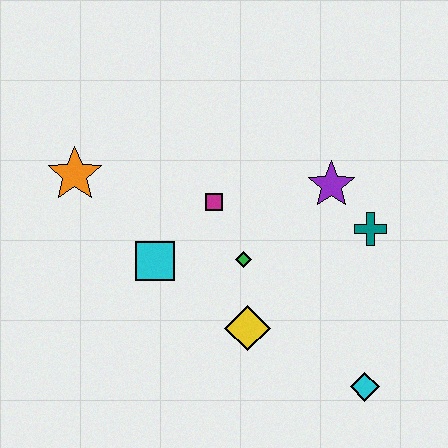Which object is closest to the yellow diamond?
The green diamond is closest to the yellow diamond.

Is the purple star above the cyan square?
Yes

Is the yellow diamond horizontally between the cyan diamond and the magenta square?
Yes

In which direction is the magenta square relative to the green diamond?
The magenta square is above the green diamond.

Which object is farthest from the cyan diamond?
The orange star is farthest from the cyan diamond.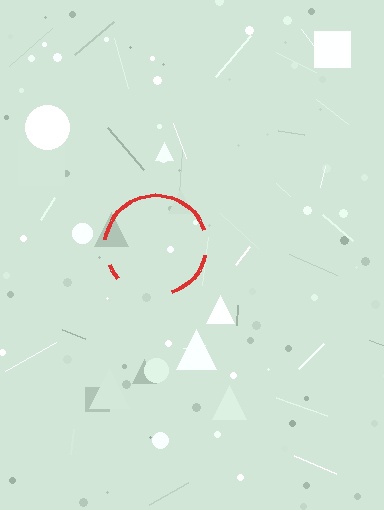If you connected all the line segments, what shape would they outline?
They would outline a circle.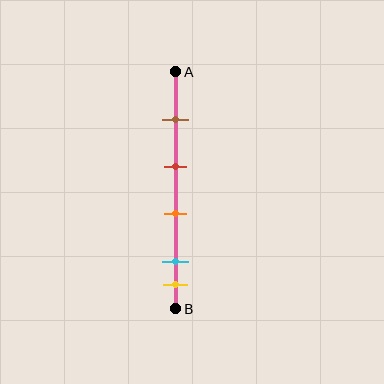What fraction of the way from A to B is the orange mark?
The orange mark is approximately 60% (0.6) of the way from A to B.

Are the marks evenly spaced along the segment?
No, the marks are not evenly spaced.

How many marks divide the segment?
There are 5 marks dividing the segment.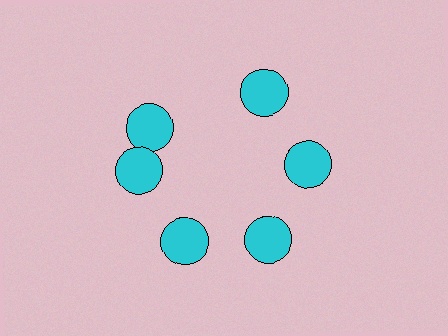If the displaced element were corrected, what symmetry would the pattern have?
It would have 6-fold rotational symmetry — the pattern would map onto itself every 60 degrees.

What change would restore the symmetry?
The symmetry would be restored by rotating it back into even spacing with its neighbors so that all 6 circles sit at equal angles and equal distance from the center.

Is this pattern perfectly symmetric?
No. The 6 cyan circles are arranged in a ring, but one element near the 11 o'clock position is rotated out of alignment along the ring, breaking the 6-fold rotational symmetry.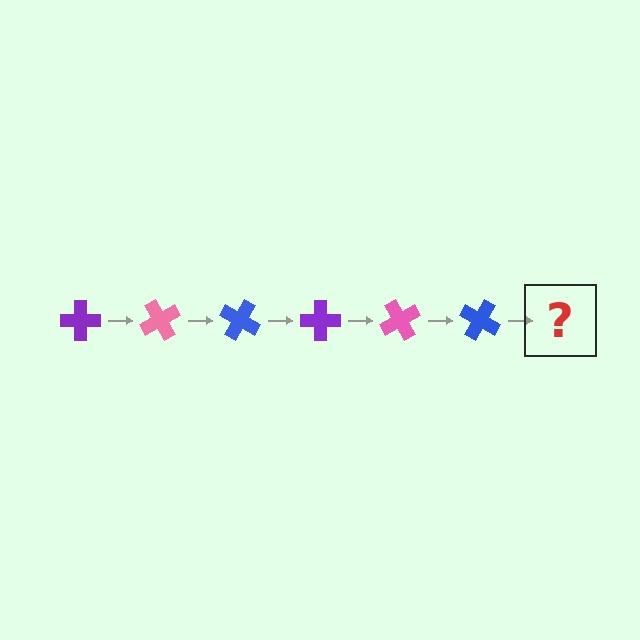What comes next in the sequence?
The next element should be a purple cross, rotated 360 degrees from the start.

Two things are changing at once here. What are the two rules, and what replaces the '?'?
The two rules are that it rotates 60 degrees each step and the color cycles through purple, pink, and blue. The '?' should be a purple cross, rotated 360 degrees from the start.